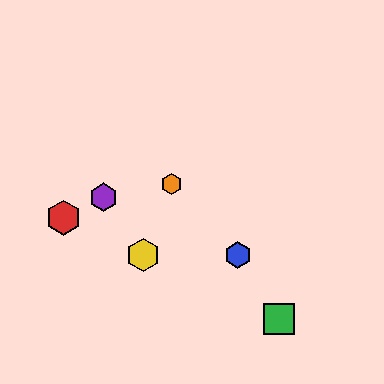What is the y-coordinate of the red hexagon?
The red hexagon is at y≈218.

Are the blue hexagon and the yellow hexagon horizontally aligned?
Yes, both are at y≈255.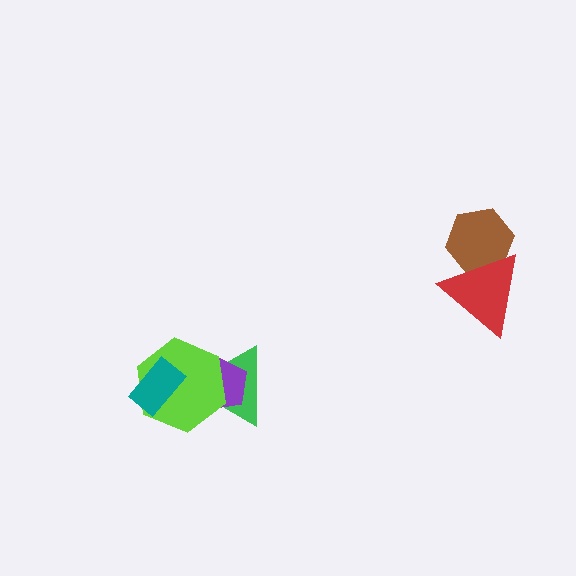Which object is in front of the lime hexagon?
The teal rectangle is in front of the lime hexagon.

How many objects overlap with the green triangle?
2 objects overlap with the green triangle.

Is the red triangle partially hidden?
No, no other shape covers it.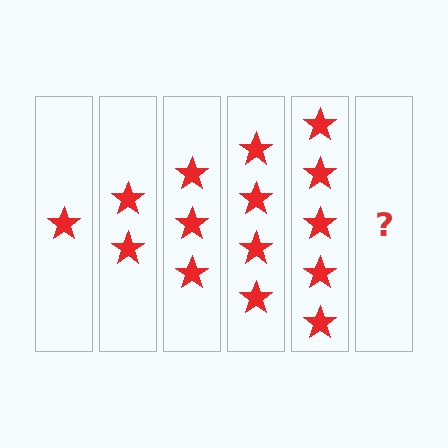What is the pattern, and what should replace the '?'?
The pattern is that each step adds one more star. The '?' should be 6 stars.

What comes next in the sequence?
The next element should be 6 stars.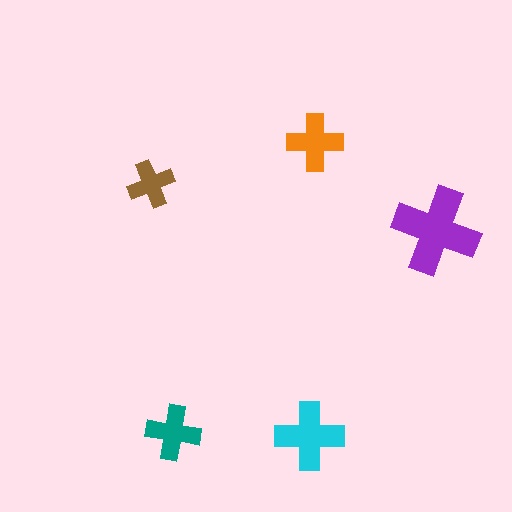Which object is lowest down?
The cyan cross is bottommost.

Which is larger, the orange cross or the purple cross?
The purple one.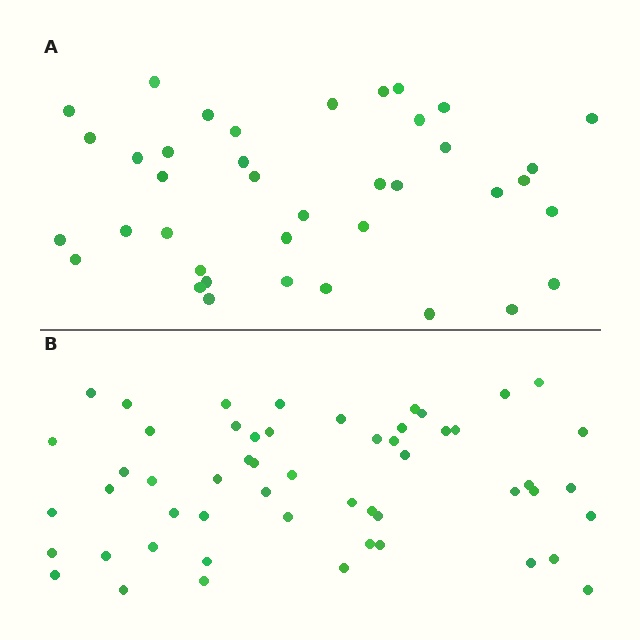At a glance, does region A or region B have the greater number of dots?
Region B (the bottom region) has more dots.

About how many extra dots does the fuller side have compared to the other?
Region B has approximately 15 more dots than region A.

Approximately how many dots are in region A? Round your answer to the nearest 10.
About 40 dots. (The exact count is 39, which rounds to 40.)